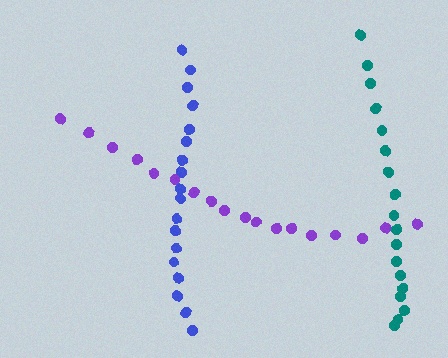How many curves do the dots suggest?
There are 3 distinct paths.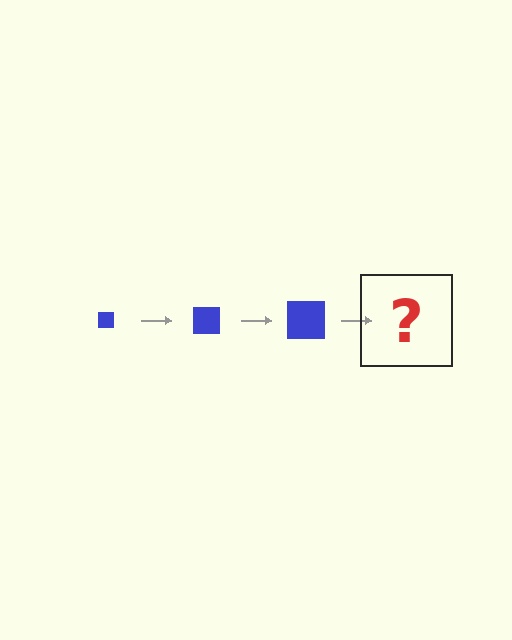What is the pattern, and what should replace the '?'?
The pattern is that the square gets progressively larger each step. The '?' should be a blue square, larger than the previous one.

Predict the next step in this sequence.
The next step is a blue square, larger than the previous one.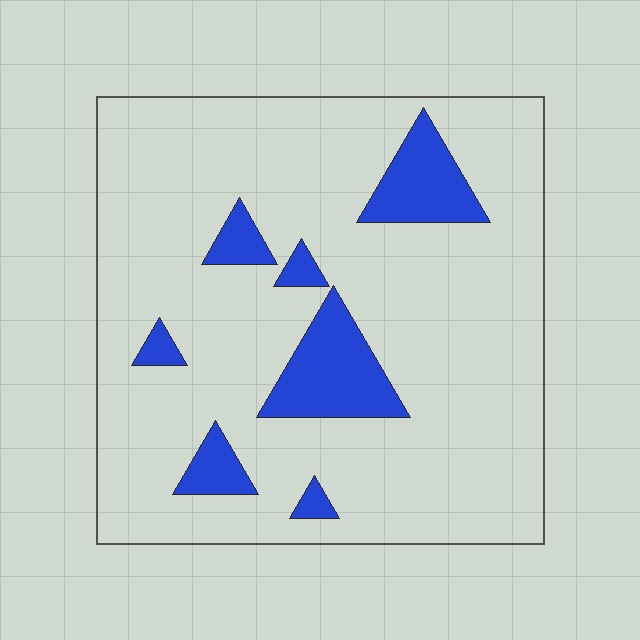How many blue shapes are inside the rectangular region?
7.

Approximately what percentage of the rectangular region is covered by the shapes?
Approximately 15%.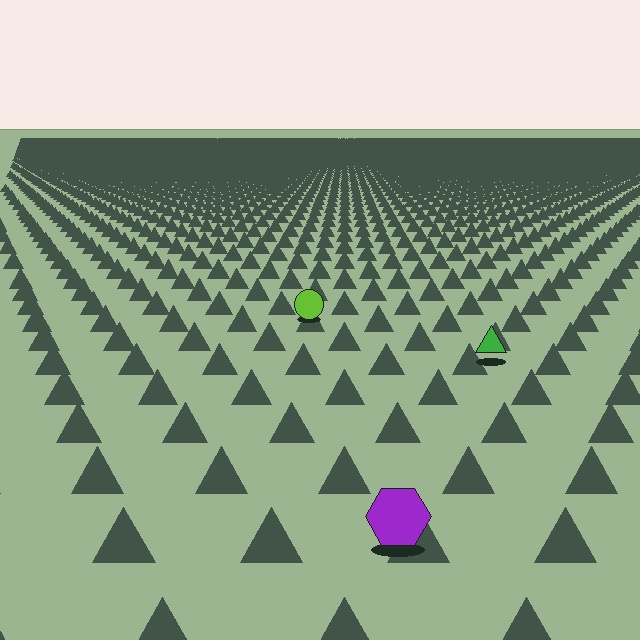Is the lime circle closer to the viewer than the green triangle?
No. The green triangle is closer — you can tell from the texture gradient: the ground texture is coarser near it.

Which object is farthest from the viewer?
The lime circle is farthest from the viewer. It appears smaller and the ground texture around it is denser.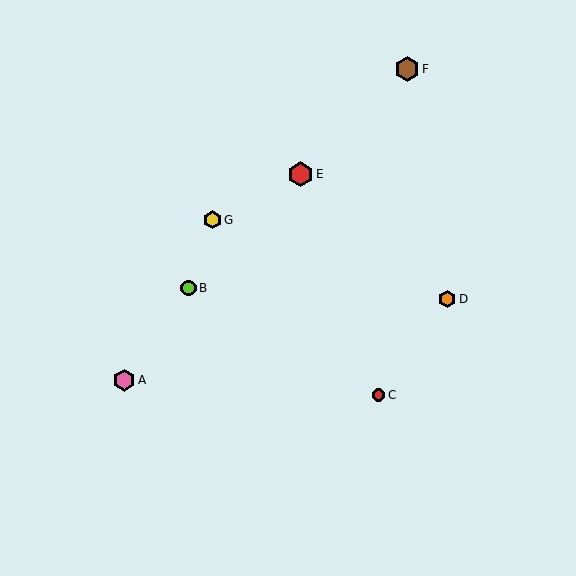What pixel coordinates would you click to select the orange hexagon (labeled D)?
Click at (447, 299) to select the orange hexagon D.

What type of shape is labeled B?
Shape B is a lime circle.